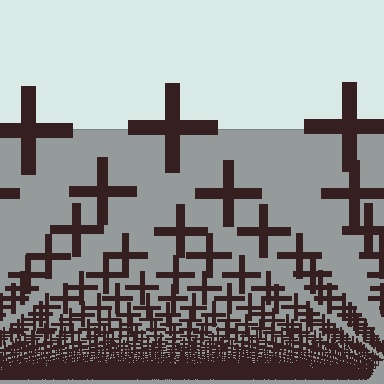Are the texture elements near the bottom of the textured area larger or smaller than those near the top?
Smaller. The gradient is inverted — elements near the bottom are smaller and denser.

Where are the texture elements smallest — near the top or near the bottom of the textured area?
Near the bottom.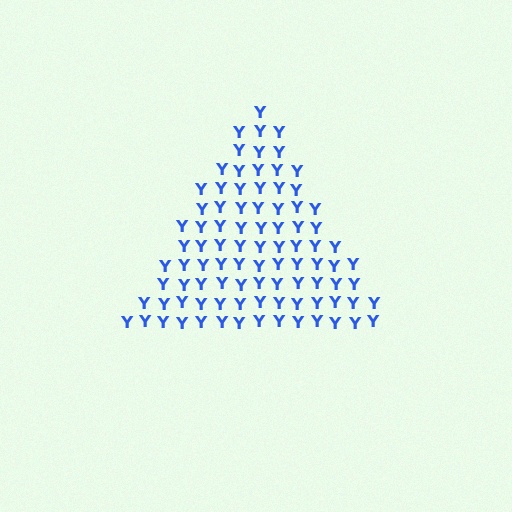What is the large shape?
The large shape is a triangle.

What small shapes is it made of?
It is made of small letter Y's.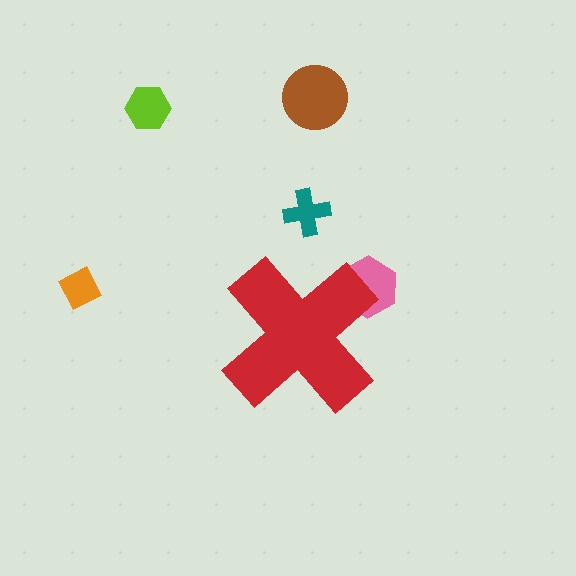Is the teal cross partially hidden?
No, the teal cross is fully visible.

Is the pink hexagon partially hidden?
Yes, the pink hexagon is partially hidden behind the red cross.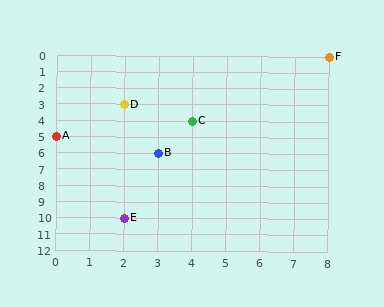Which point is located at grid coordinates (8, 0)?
Point F is at (8, 0).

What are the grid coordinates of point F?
Point F is at grid coordinates (8, 0).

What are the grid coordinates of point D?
Point D is at grid coordinates (2, 3).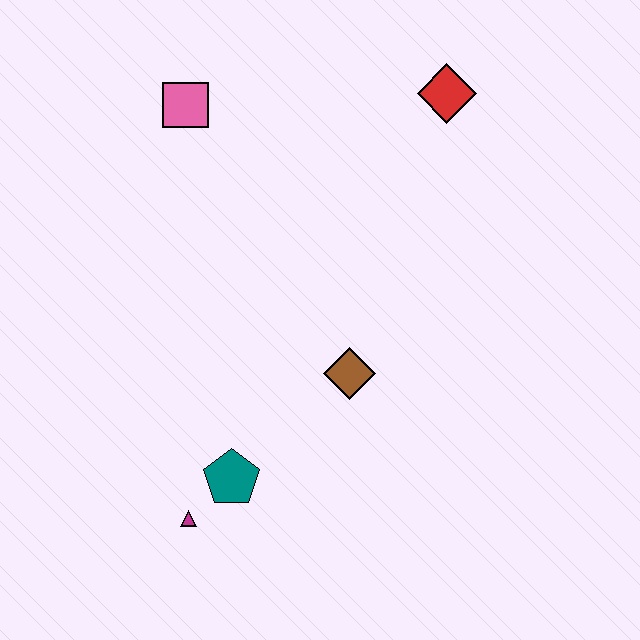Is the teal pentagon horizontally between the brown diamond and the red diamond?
No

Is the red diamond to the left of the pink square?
No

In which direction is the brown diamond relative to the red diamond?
The brown diamond is below the red diamond.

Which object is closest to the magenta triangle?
The teal pentagon is closest to the magenta triangle.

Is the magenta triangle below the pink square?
Yes